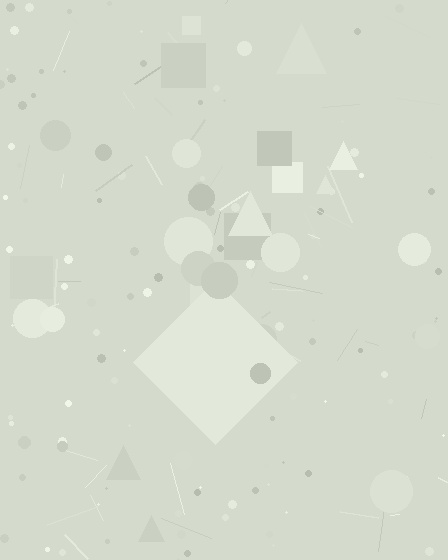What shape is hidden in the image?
A diamond is hidden in the image.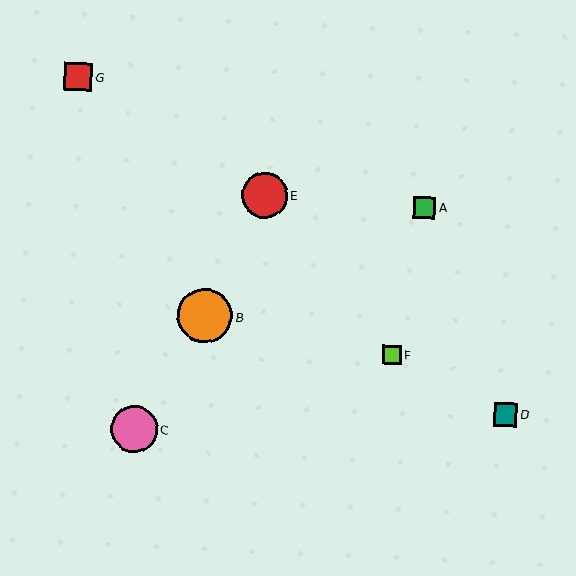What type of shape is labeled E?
Shape E is a red circle.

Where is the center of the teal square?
The center of the teal square is at (506, 414).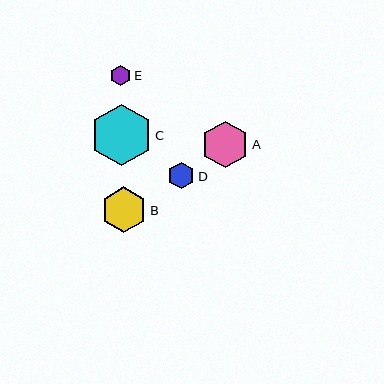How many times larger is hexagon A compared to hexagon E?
Hexagon A is approximately 2.3 times the size of hexagon E.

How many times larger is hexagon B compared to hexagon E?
Hexagon B is approximately 2.2 times the size of hexagon E.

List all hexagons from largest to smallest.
From largest to smallest: C, A, B, D, E.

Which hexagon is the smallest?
Hexagon E is the smallest with a size of approximately 21 pixels.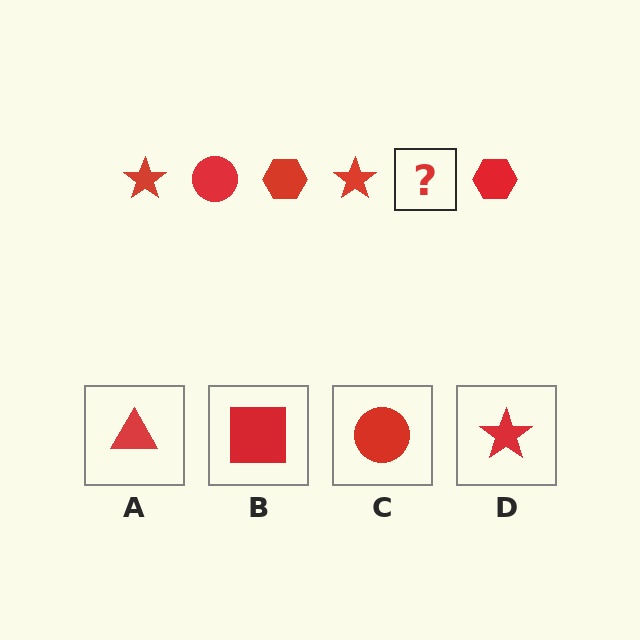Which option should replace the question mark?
Option C.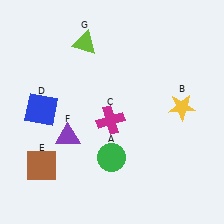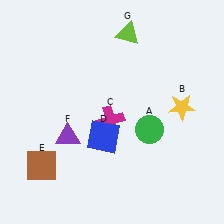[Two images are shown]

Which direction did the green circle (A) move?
The green circle (A) moved right.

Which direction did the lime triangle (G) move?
The lime triangle (G) moved right.